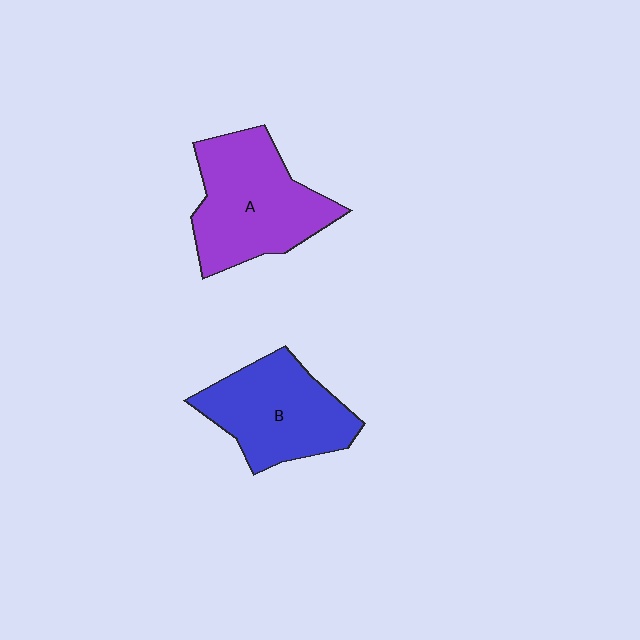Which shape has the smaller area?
Shape B (blue).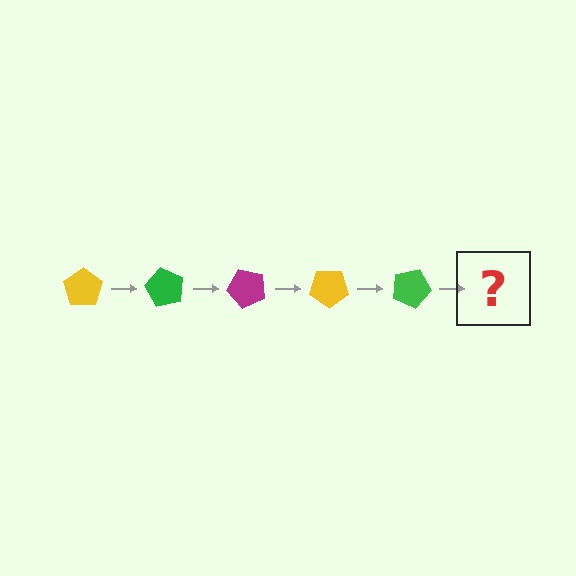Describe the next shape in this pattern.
It should be a magenta pentagon, rotated 300 degrees from the start.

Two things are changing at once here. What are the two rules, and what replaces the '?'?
The two rules are that it rotates 60 degrees each step and the color cycles through yellow, green, and magenta. The '?' should be a magenta pentagon, rotated 300 degrees from the start.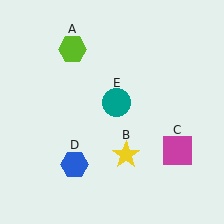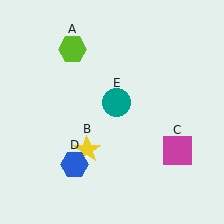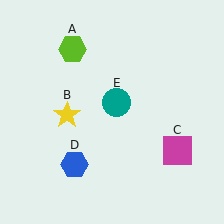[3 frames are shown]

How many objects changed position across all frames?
1 object changed position: yellow star (object B).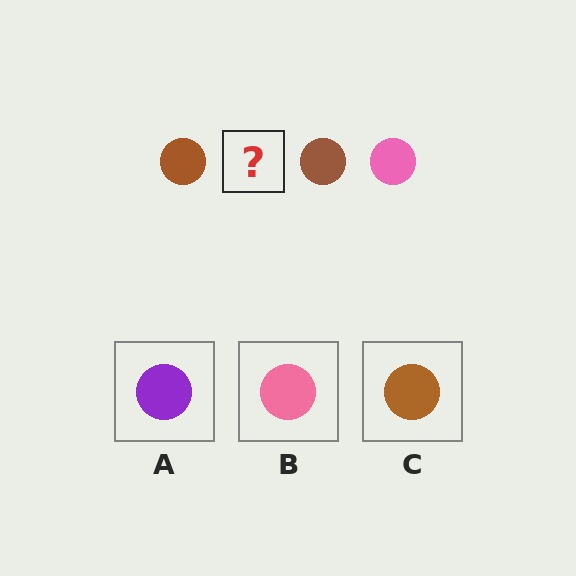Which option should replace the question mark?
Option B.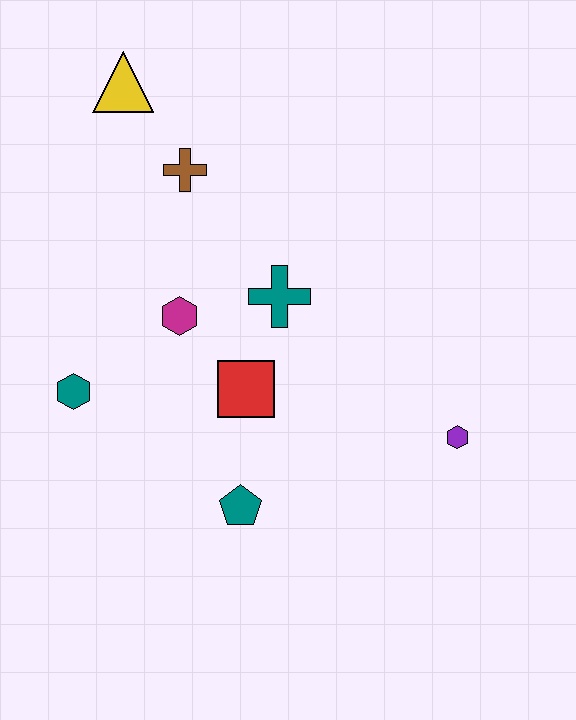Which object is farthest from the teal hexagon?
The purple hexagon is farthest from the teal hexagon.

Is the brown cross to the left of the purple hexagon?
Yes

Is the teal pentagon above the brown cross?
No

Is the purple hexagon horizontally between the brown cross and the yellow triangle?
No